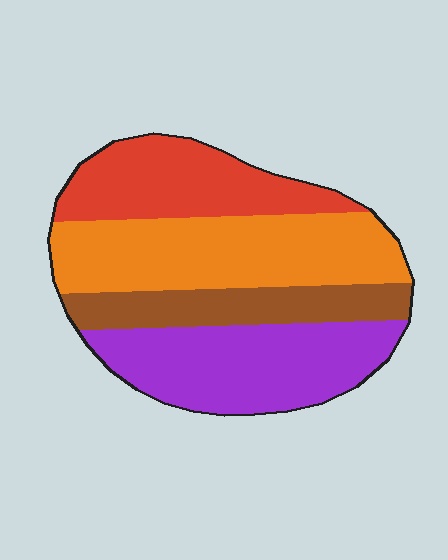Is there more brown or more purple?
Purple.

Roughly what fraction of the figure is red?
Red takes up about one fifth (1/5) of the figure.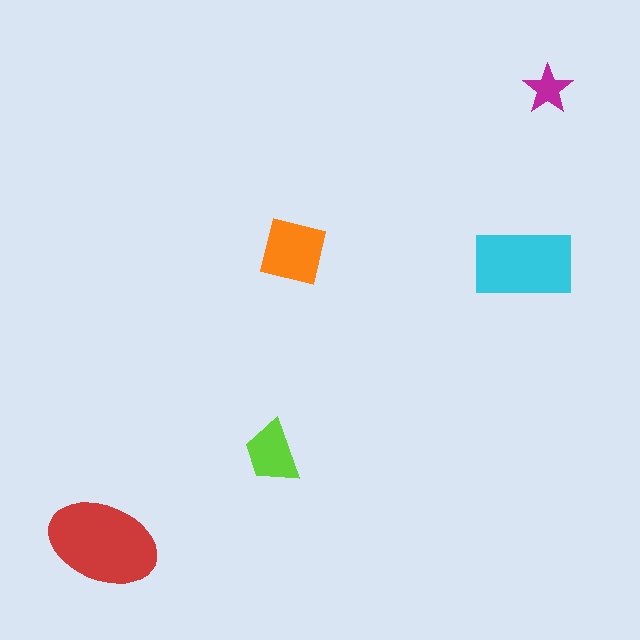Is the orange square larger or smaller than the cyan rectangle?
Smaller.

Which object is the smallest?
The magenta star.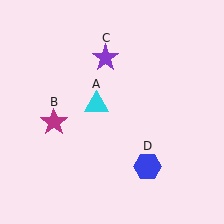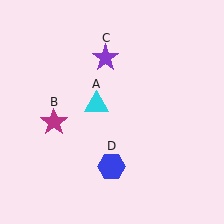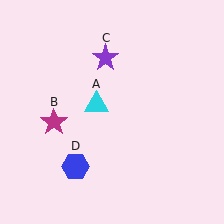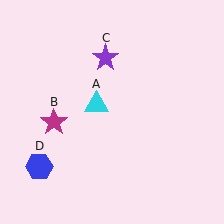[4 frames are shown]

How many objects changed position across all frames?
1 object changed position: blue hexagon (object D).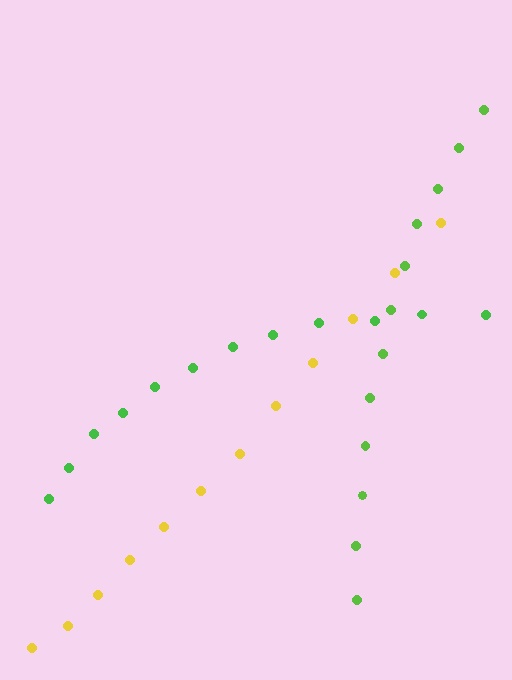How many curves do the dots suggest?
There are 3 distinct paths.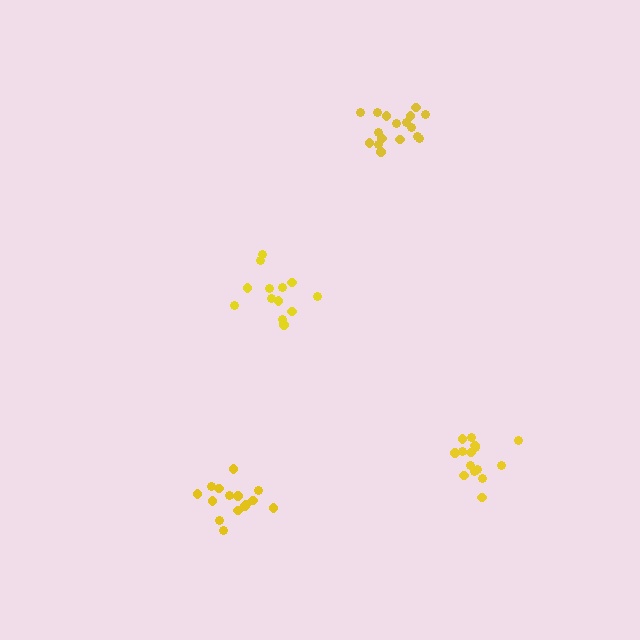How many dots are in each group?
Group 1: 17 dots, Group 2: 13 dots, Group 3: 16 dots, Group 4: 15 dots (61 total).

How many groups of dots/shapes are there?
There are 4 groups.